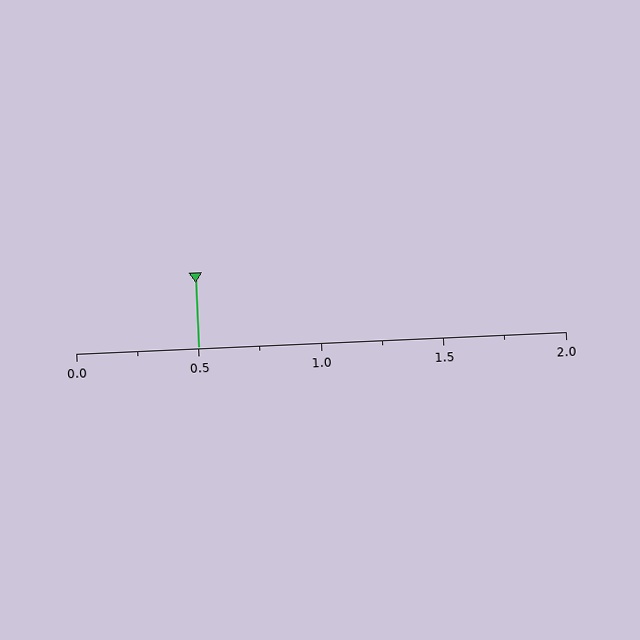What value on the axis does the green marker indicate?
The marker indicates approximately 0.5.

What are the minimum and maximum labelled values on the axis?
The axis runs from 0.0 to 2.0.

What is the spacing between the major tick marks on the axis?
The major ticks are spaced 0.5 apart.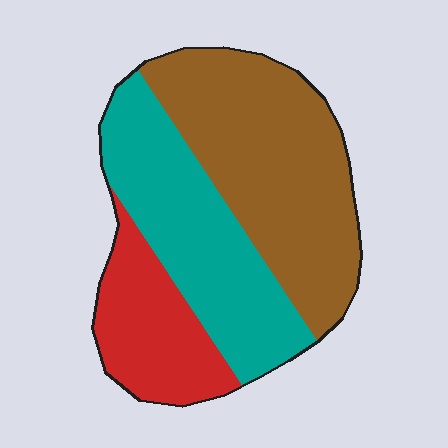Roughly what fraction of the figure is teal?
Teal covers 35% of the figure.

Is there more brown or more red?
Brown.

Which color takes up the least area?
Red, at roughly 20%.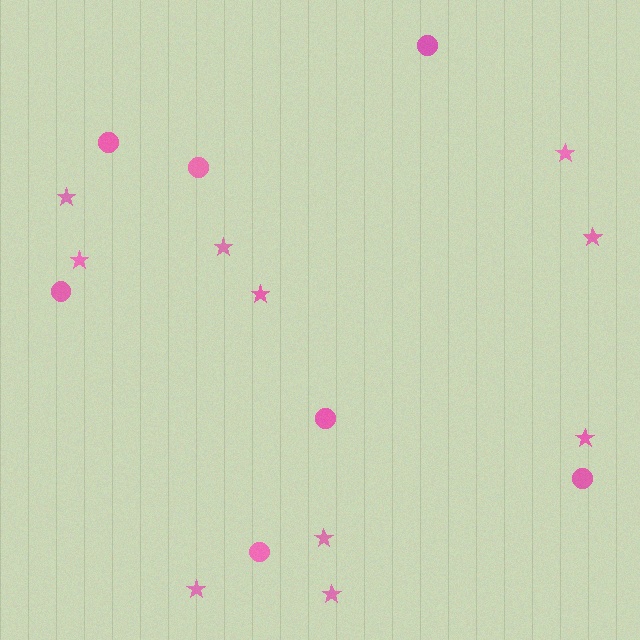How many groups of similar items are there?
There are 2 groups: one group of circles (7) and one group of stars (10).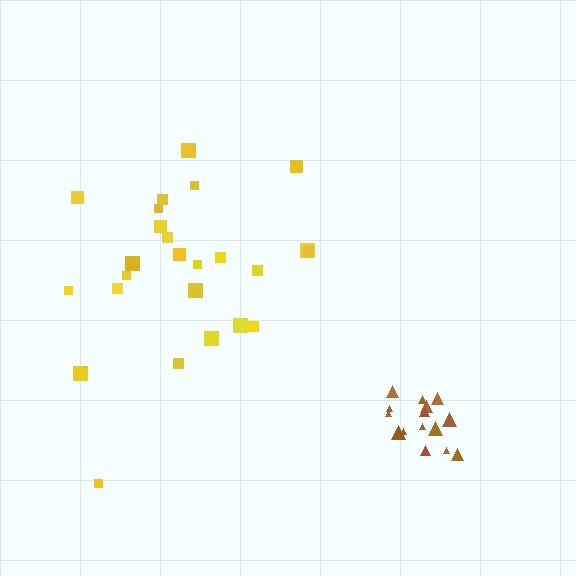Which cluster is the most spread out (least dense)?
Yellow.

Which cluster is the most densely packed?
Brown.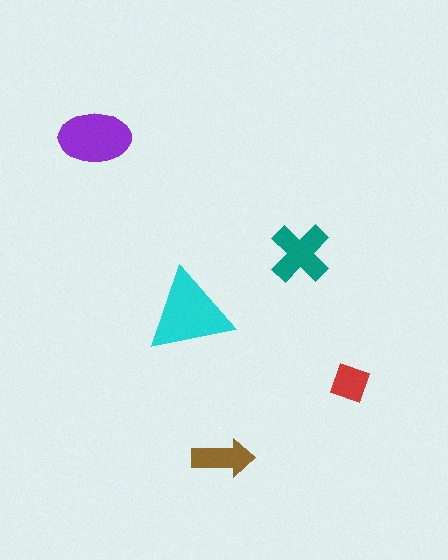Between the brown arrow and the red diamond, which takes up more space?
The brown arrow.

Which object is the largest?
The cyan triangle.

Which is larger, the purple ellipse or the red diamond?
The purple ellipse.